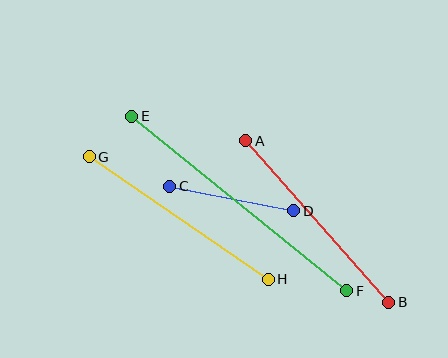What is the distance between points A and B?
The distance is approximately 216 pixels.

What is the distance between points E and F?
The distance is approximately 277 pixels.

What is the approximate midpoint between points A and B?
The midpoint is at approximately (317, 221) pixels.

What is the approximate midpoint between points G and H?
The midpoint is at approximately (179, 218) pixels.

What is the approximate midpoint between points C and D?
The midpoint is at approximately (232, 198) pixels.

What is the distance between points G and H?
The distance is approximately 217 pixels.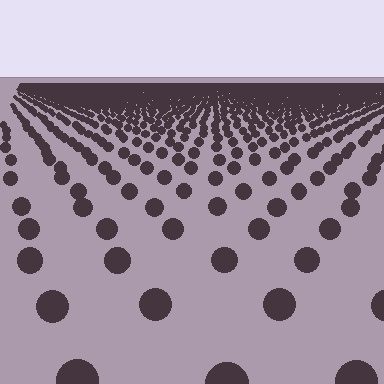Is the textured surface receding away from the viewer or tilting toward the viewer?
The surface is receding away from the viewer. Texture elements get smaller and denser toward the top.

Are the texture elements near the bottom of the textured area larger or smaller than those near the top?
Larger. Near the bottom, elements are closer to the viewer and appear at a bigger on-screen size.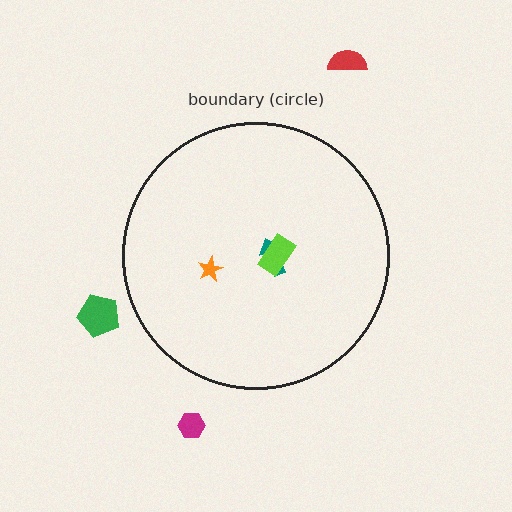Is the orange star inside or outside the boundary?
Inside.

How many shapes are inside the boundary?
3 inside, 3 outside.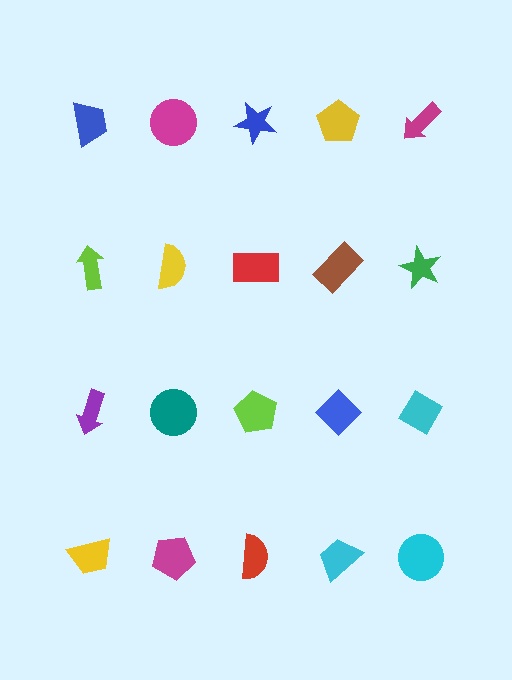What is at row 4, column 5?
A cyan circle.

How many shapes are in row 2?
5 shapes.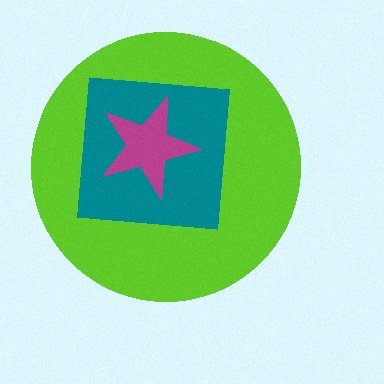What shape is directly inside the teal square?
The magenta star.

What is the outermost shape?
The lime circle.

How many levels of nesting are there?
3.